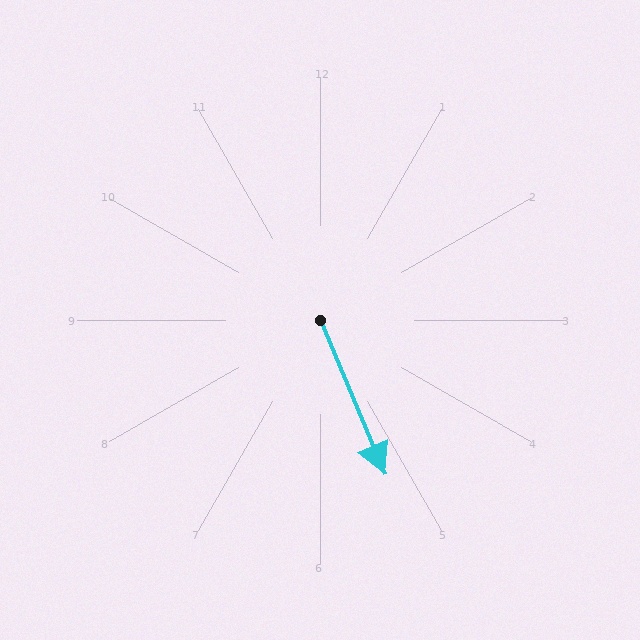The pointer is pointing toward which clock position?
Roughly 5 o'clock.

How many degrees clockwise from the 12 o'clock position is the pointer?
Approximately 157 degrees.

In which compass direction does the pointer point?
Southeast.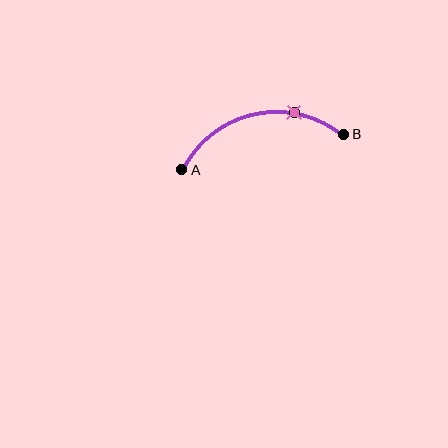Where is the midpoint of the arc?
The arc midpoint is the point on the curve farthest from the straight line joining A and B. It sits above that line.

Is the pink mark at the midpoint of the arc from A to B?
No. The pink mark lies on the arc but is closer to endpoint B. The arc midpoint would be at the point on the curve equidistant along the arc from both A and B.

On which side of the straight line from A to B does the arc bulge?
The arc bulges above the straight line connecting A and B.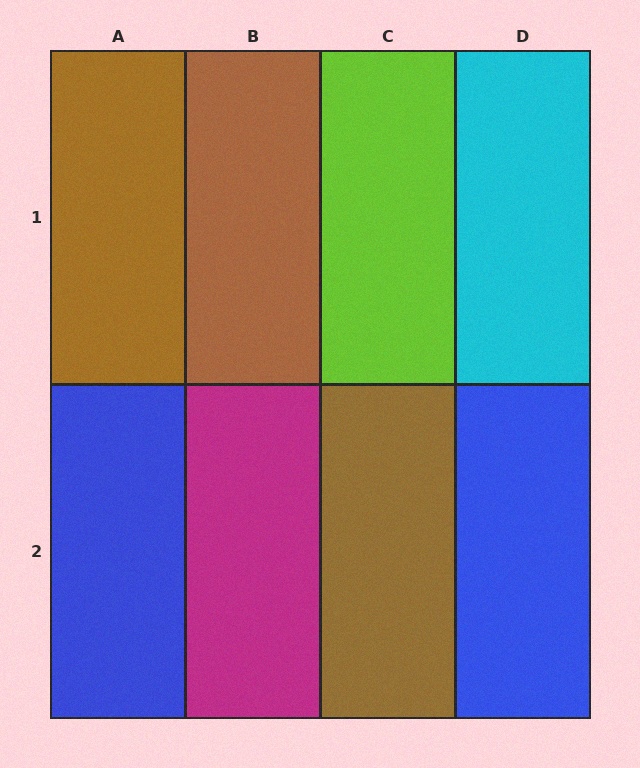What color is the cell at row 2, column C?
Brown.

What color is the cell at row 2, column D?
Blue.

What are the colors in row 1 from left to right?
Brown, brown, lime, cyan.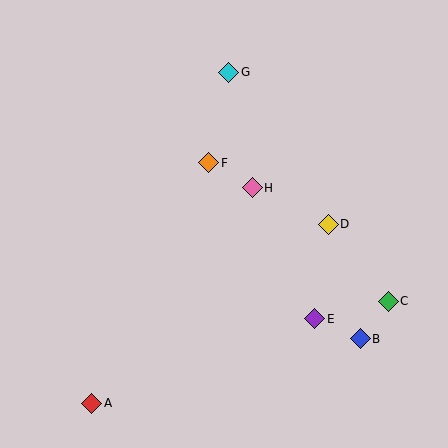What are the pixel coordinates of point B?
Point B is at (360, 339).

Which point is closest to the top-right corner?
Point G is closest to the top-right corner.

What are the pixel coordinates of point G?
Point G is at (229, 72).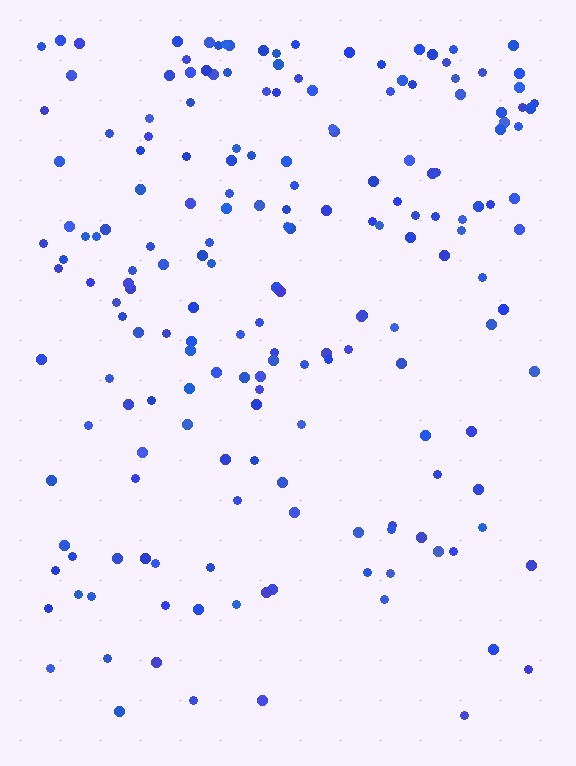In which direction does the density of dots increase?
From bottom to top, with the top side densest.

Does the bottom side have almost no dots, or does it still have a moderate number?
Still a moderate number, just noticeably fewer than the top.